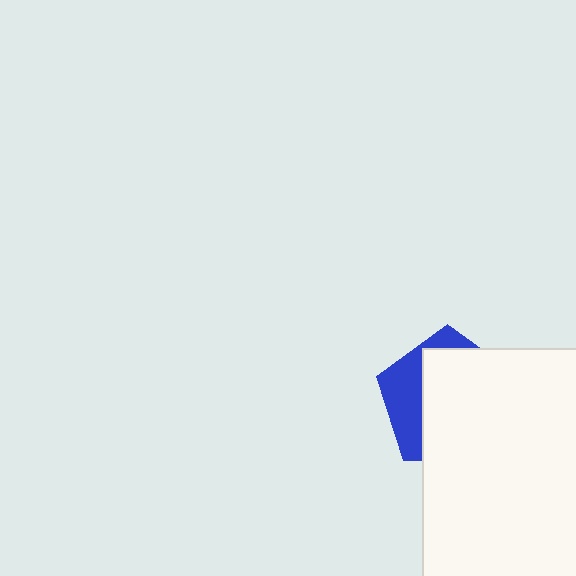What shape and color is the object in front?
The object in front is a white rectangle.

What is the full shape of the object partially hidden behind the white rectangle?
The partially hidden object is a blue pentagon.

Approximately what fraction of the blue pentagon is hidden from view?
Roughly 69% of the blue pentagon is hidden behind the white rectangle.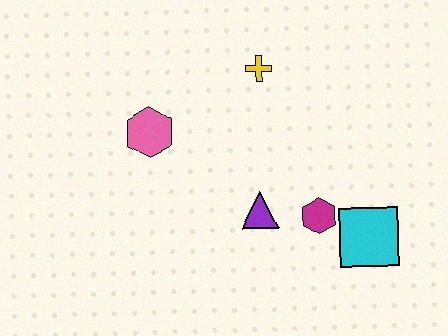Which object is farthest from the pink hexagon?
The cyan square is farthest from the pink hexagon.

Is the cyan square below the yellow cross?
Yes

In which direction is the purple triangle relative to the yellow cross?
The purple triangle is below the yellow cross.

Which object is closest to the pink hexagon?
The yellow cross is closest to the pink hexagon.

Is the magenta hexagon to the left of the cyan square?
Yes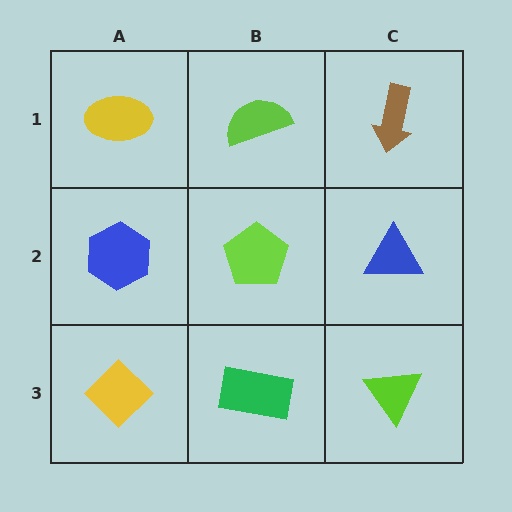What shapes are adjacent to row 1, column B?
A lime pentagon (row 2, column B), a yellow ellipse (row 1, column A), a brown arrow (row 1, column C).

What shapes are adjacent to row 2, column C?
A brown arrow (row 1, column C), a lime triangle (row 3, column C), a lime pentagon (row 2, column B).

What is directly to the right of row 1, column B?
A brown arrow.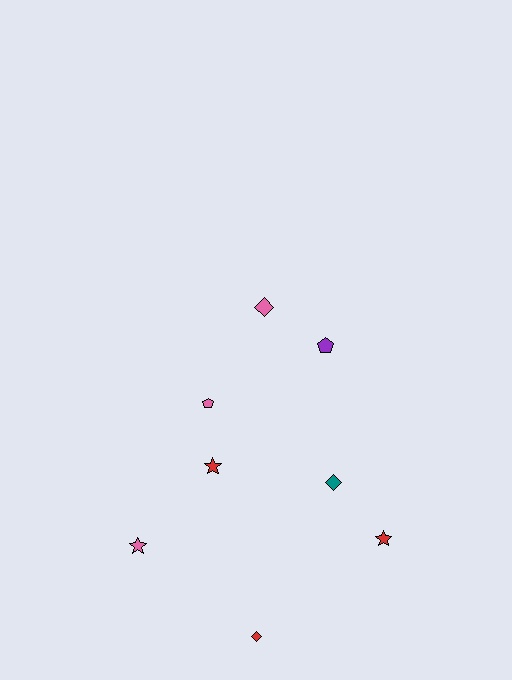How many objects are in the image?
There are 8 objects.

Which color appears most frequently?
Red, with 3 objects.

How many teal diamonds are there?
There is 1 teal diamond.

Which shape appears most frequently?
Diamond, with 3 objects.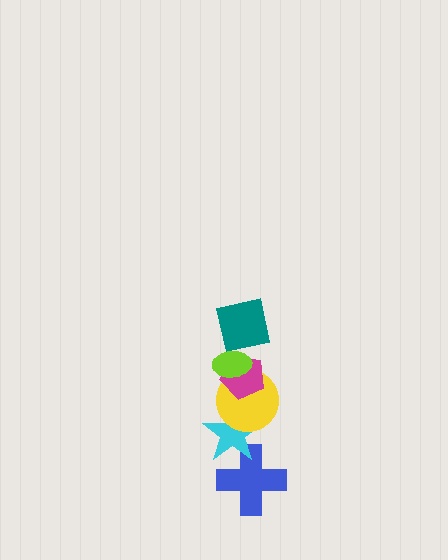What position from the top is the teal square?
The teal square is 1st from the top.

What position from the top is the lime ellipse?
The lime ellipse is 2nd from the top.